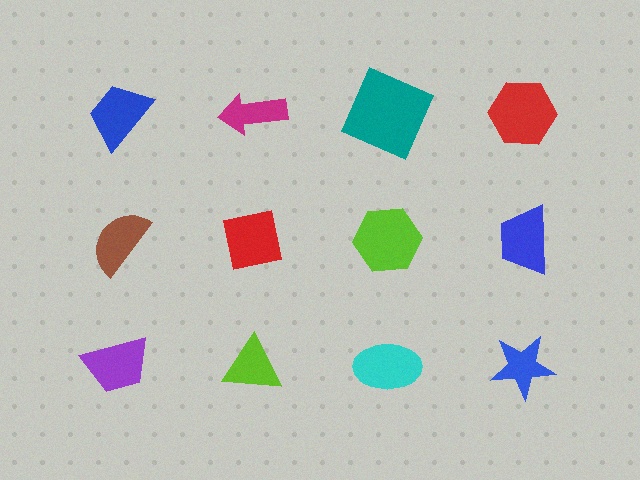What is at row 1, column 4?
A red hexagon.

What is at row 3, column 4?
A blue star.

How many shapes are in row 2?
4 shapes.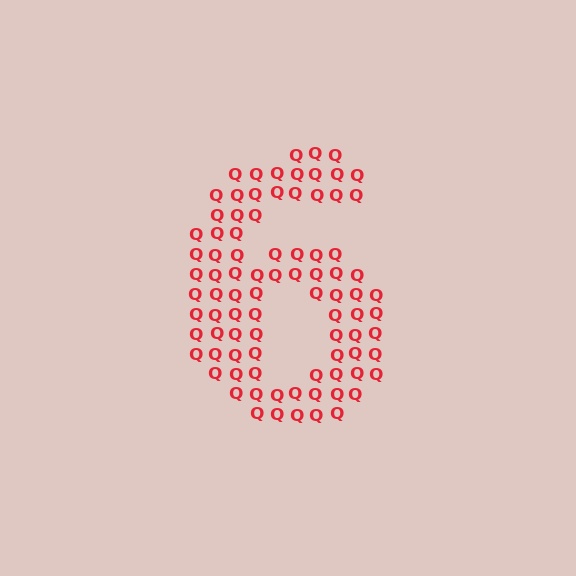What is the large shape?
The large shape is the digit 6.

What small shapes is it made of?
It is made of small letter Q's.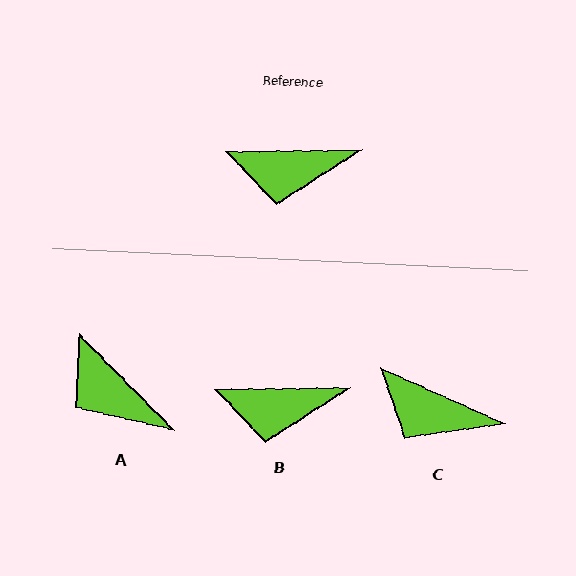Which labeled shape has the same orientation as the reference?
B.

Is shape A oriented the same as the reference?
No, it is off by about 46 degrees.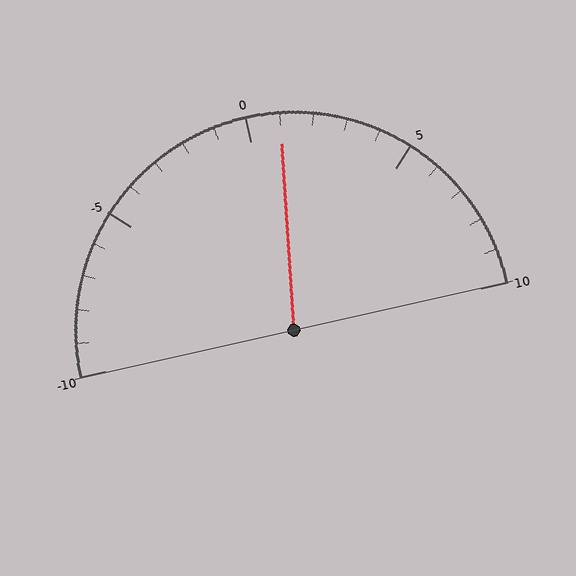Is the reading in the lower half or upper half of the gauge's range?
The reading is in the upper half of the range (-10 to 10).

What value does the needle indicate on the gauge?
The needle indicates approximately 1.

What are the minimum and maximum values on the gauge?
The gauge ranges from -10 to 10.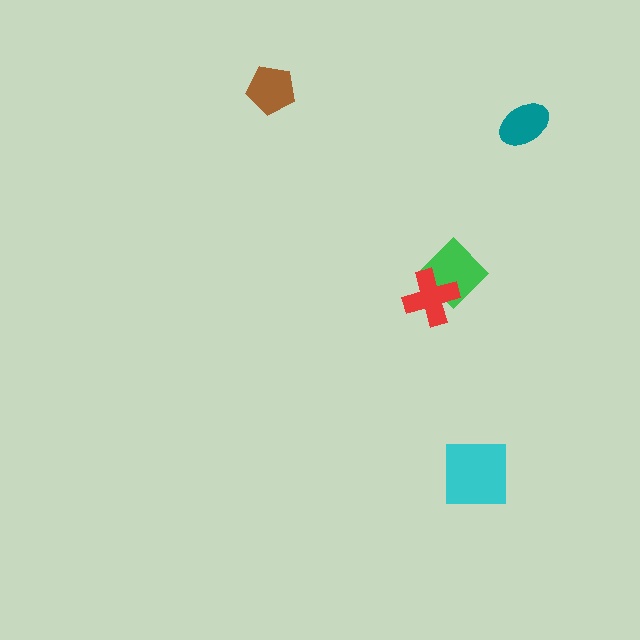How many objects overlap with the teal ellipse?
0 objects overlap with the teal ellipse.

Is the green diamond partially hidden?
Yes, it is partially covered by another shape.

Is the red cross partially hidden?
No, no other shape covers it.